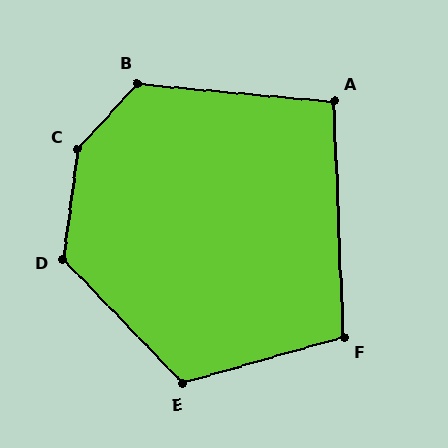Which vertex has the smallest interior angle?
A, at approximately 98 degrees.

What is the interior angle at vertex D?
Approximately 129 degrees (obtuse).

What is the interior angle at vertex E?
Approximately 118 degrees (obtuse).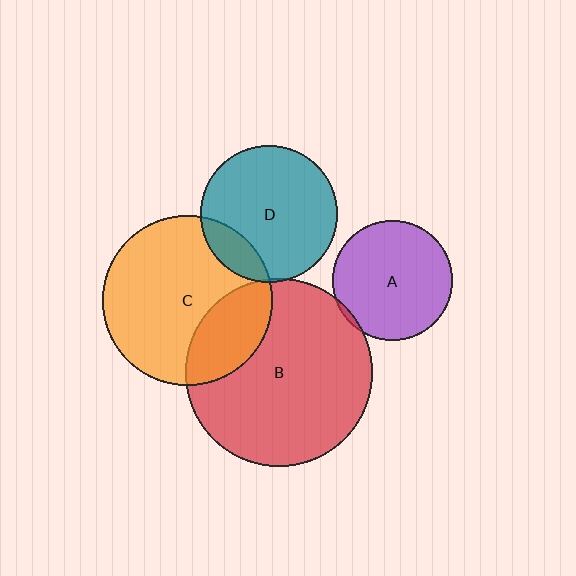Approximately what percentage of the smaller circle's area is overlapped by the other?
Approximately 25%.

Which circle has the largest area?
Circle B (red).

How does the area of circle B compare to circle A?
Approximately 2.4 times.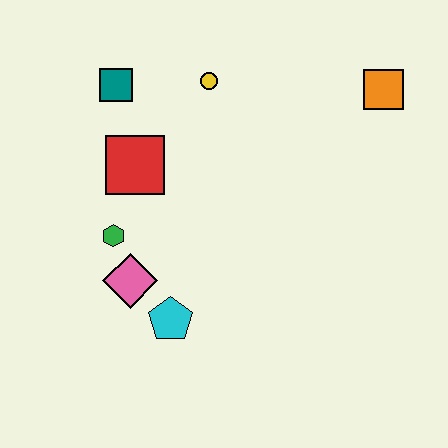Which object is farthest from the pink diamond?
The orange square is farthest from the pink diamond.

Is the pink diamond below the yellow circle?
Yes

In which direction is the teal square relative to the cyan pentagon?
The teal square is above the cyan pentagon.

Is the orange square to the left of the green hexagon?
No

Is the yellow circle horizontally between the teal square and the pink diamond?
No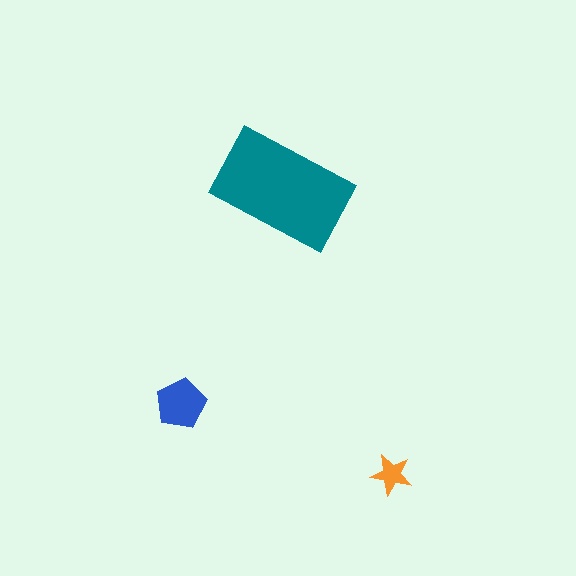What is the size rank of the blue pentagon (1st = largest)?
2nd.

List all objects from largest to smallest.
The teal rectangle, the blue pentagon, the orange star.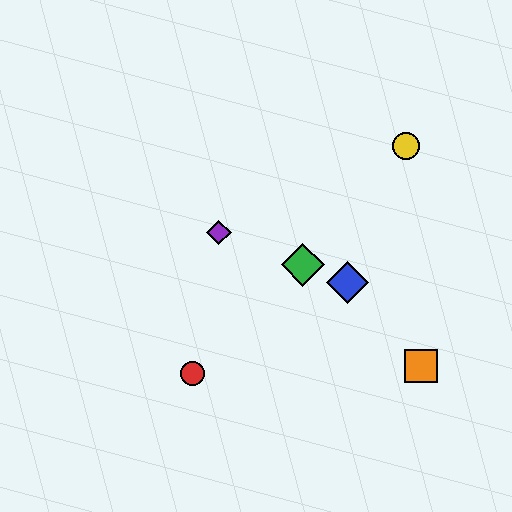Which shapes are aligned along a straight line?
The blue diamond, the green diamond, the purple diamond are aligned along a straight line.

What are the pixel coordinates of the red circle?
The red circle is at (193, 374).